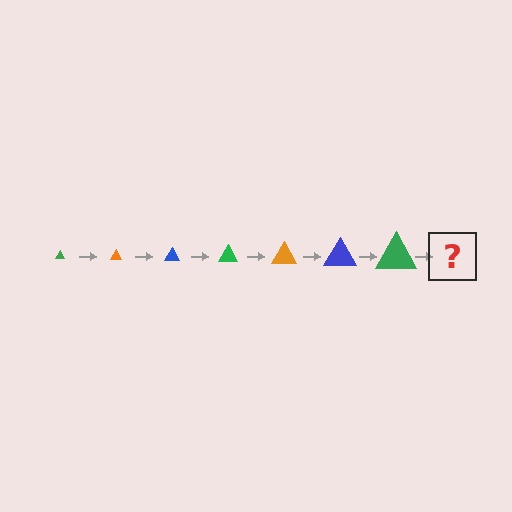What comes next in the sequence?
The next element should be an orange triangle, larger than the previous one.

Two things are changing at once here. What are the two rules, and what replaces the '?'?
The two rules are that the triangle grows larger each step and the color cycles through green, orange, and blue. The '?' should be an orange triangle, larger than the previous one.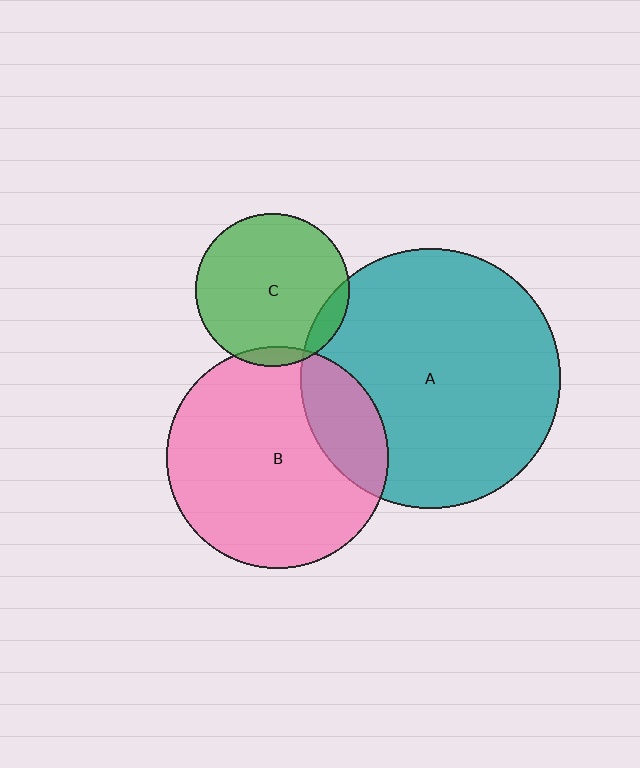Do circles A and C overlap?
Yes.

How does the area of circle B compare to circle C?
Approximately 2.1 times.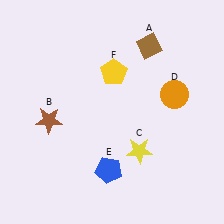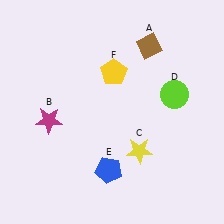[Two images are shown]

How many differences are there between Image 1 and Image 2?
There are 2 differences between the two images.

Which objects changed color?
B changed from brown to magenta. D changed from orange to lime.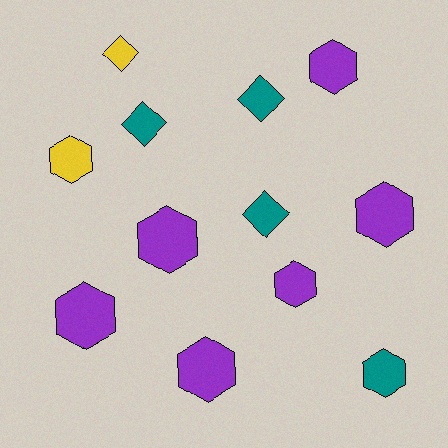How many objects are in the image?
There are 12 objects.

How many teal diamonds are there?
There are 3 teal diamonds.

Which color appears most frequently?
Purple, with 6 objects.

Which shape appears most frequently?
Hexagon, with 8 objects.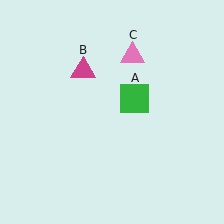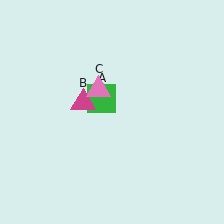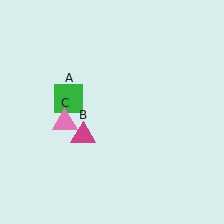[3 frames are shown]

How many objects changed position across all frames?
3 objects changed position: green square (object A), magenta triangle (object B), pink triangle (object C).